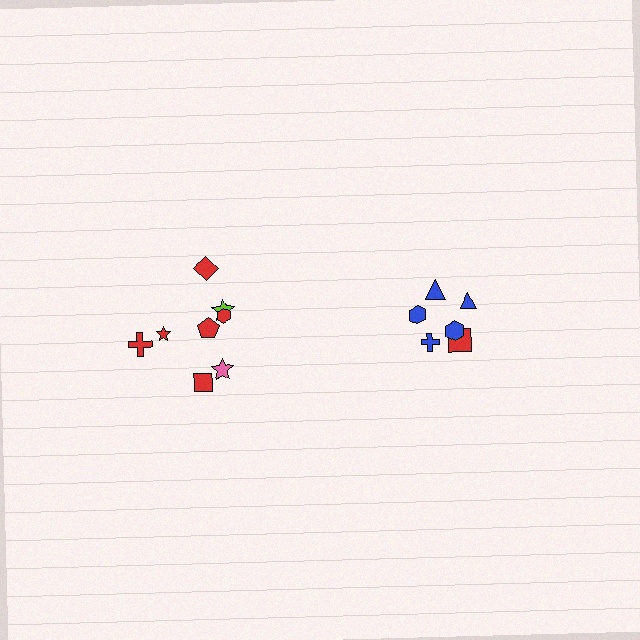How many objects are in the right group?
There are 6 objects.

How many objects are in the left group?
There are 8 objects.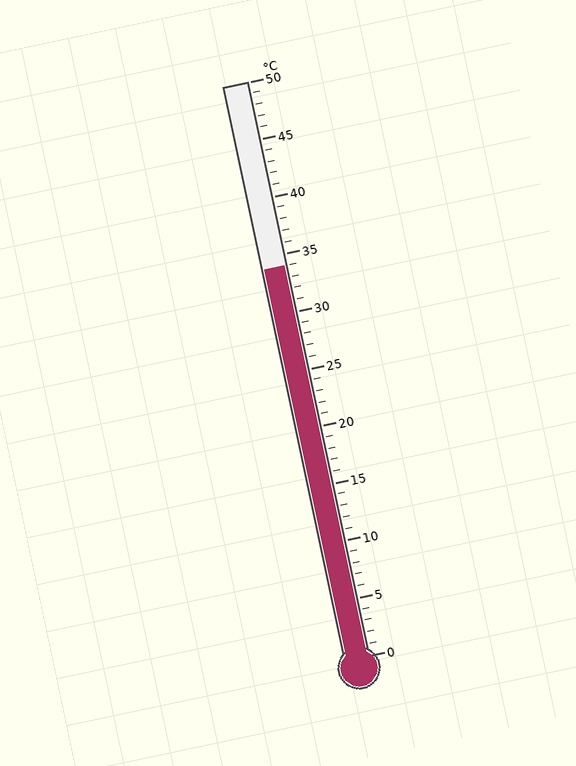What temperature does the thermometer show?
The thermometer shows approximately 34°C.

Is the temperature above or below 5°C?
The temperature is above 5°C.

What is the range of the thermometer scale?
The thermometer scale ranges from 0°C to 50°C.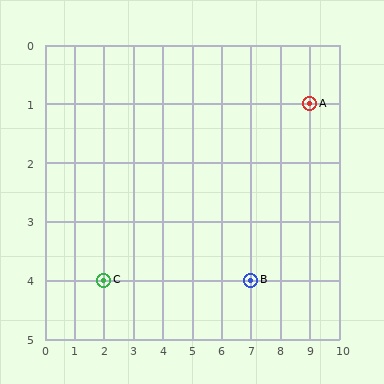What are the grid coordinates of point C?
Point C is at grid coordinates (2, 4).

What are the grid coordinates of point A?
Point A is at grid coordinates (9, 1).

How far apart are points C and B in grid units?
Points C and B are 5 columns apart.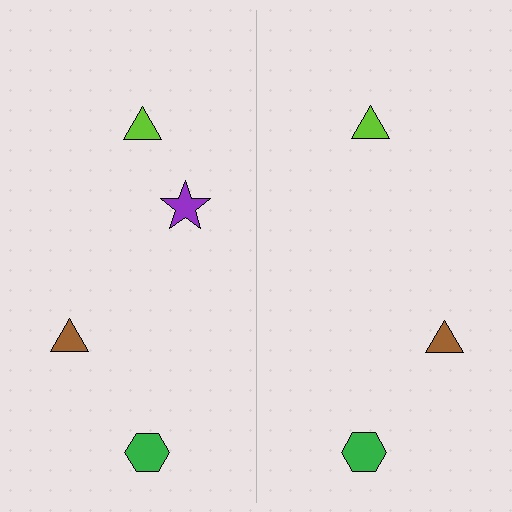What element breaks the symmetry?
A purple star is missing from the right side.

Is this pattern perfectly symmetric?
No, the pattern is not perfectly symmetric. A purple star is missing from the right side.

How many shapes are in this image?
There are 7 shapes in this image.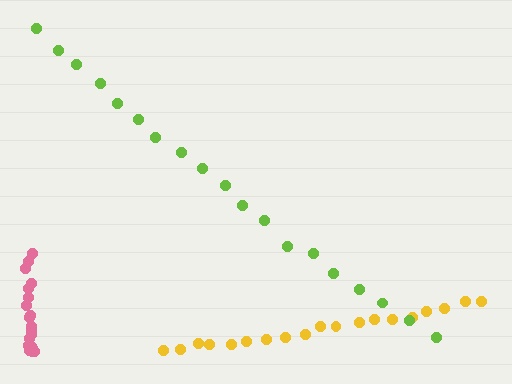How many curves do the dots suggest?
There are 3 distinct paths.